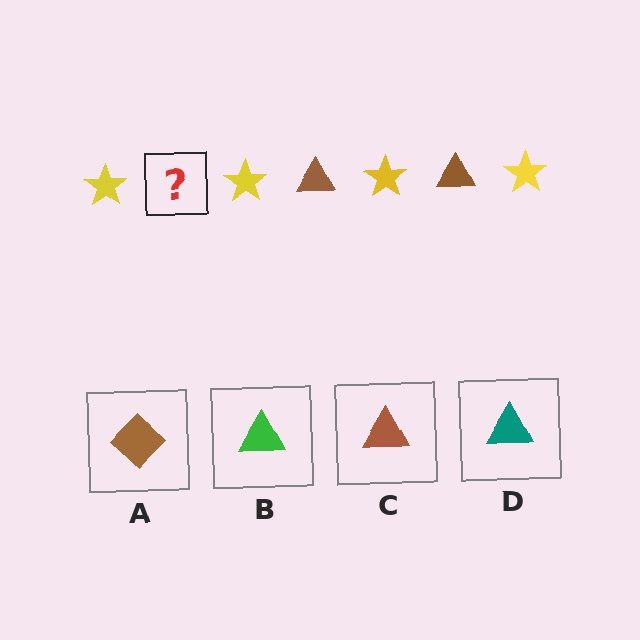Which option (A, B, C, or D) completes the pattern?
C.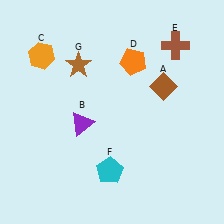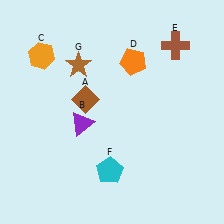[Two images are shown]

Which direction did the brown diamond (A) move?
The brown diamond (A) moved left.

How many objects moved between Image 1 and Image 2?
1 object moved between the two images.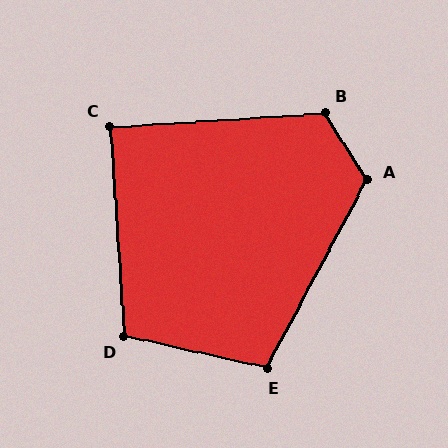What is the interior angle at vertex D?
Approximately 106 degrees (obtuse).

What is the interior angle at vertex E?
Approximately 106 degrees (obtuse).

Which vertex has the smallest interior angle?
C, at approximately 90 degrees.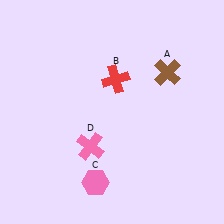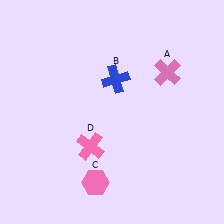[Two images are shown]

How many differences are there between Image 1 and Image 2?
There are 2 differences between the two images.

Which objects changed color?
A changed from brown to pink. B changed from red to blue.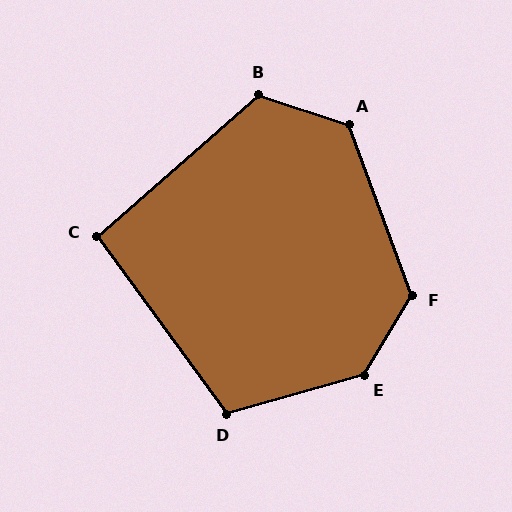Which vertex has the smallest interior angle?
C, at approximately 95 degrees.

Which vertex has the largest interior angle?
E, at approximately 137 degrees.